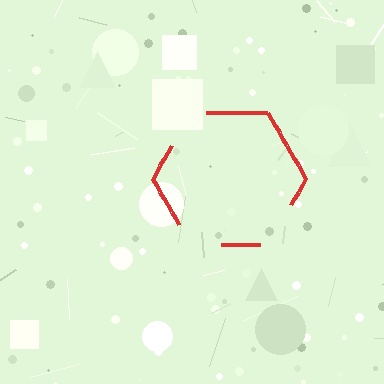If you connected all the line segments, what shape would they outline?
They would outline a hexagon.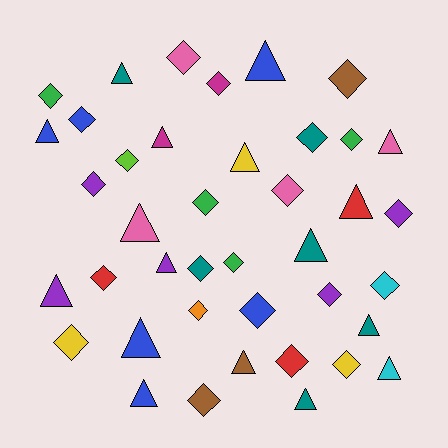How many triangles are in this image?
There are 17 triangles.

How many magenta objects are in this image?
There are 2 magenta objects.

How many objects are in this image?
There are 40 objects.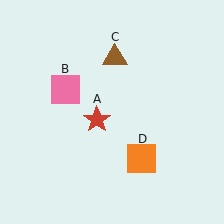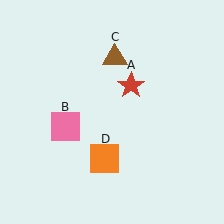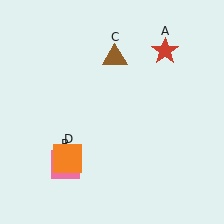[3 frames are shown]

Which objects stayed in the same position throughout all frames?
Brown triangle (object C) remained stationary.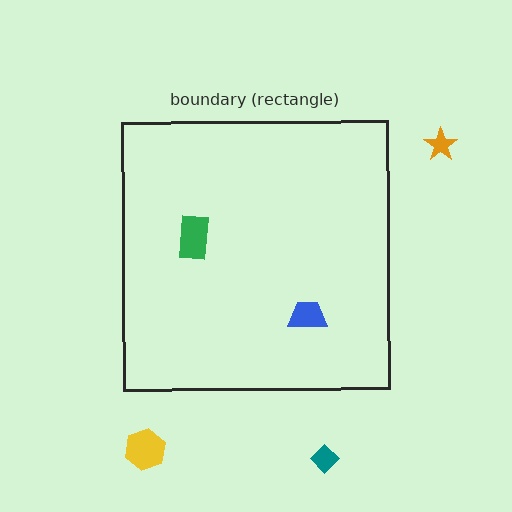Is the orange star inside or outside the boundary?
Outside.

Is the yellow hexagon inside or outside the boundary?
Outside.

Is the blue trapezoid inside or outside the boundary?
Inside.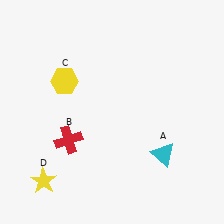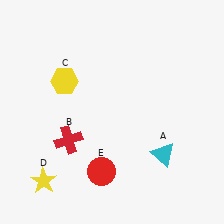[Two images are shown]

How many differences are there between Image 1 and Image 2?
There is 1 difference between the two images.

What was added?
A red circle (E) was added in Image 2.